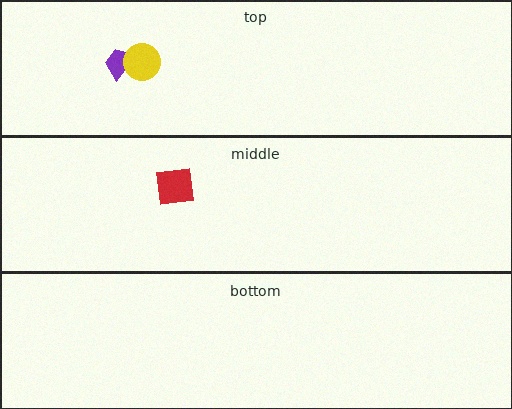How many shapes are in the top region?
2.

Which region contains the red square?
The middle region.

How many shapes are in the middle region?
1.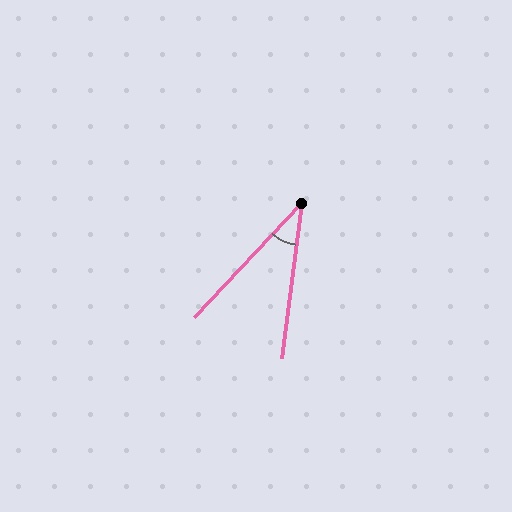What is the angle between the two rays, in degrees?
Approximately 36 degrees.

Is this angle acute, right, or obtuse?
It is acute.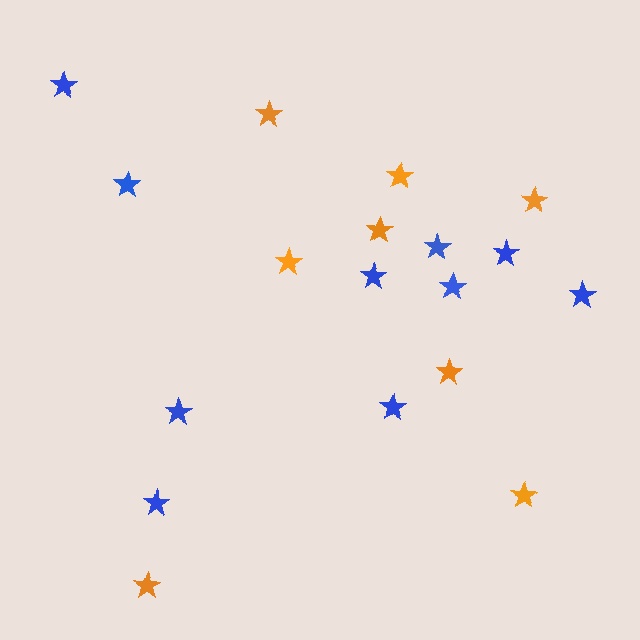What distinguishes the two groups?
There are 2 groups: one group of blue stars (10) and one group of orange stars (8).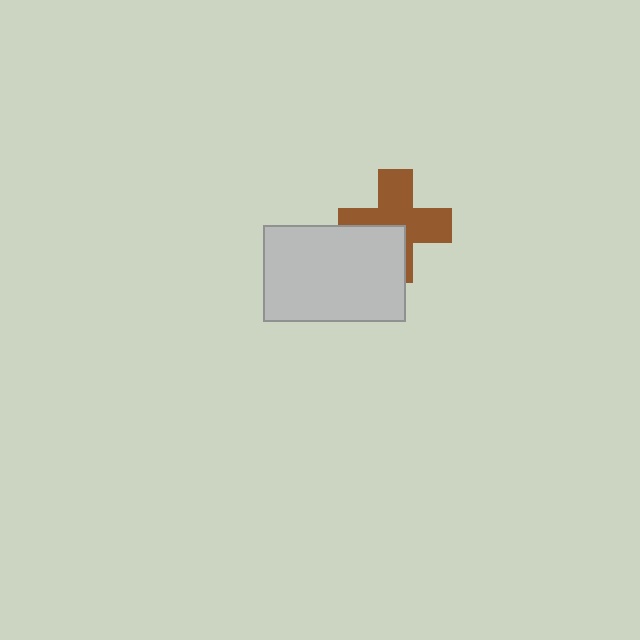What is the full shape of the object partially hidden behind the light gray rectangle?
The partially hidden object is a brown cross.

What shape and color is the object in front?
The object in front is a light gray rectangle.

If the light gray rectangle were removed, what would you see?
You would see the complete brown cross.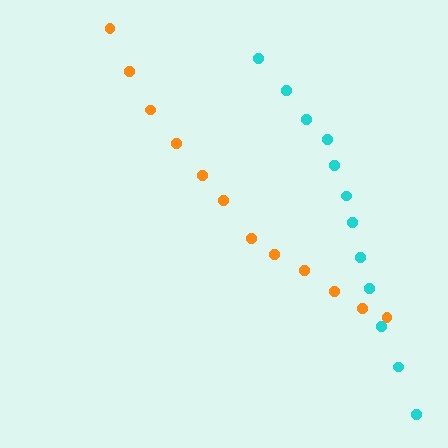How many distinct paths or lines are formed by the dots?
There are 2 distinct paths.